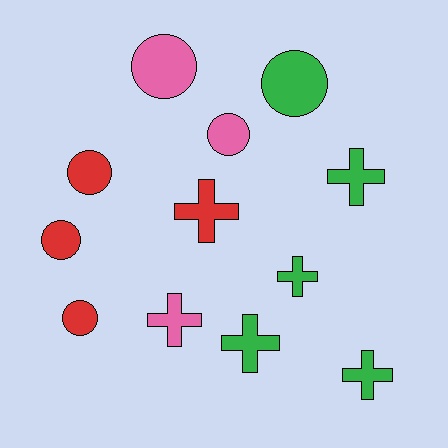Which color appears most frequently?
Green, with 5 objects.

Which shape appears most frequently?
Circle, with 6 objects.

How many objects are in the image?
There are 12 objects.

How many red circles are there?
There are 3 red circles.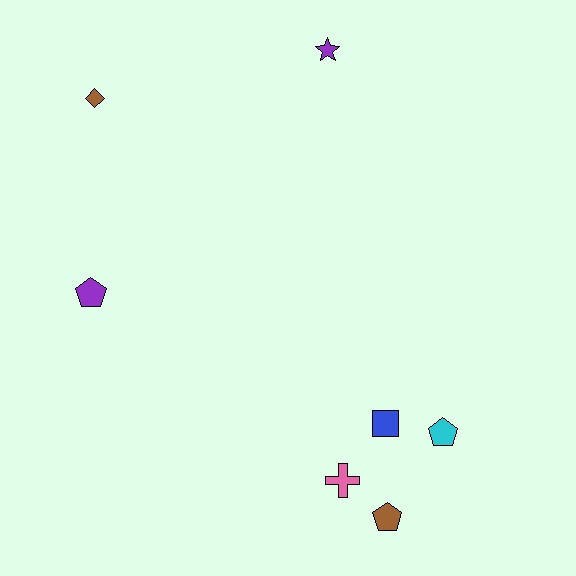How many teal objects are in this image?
There are no teal objects.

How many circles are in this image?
There are no circles.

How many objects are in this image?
There are 7 objects.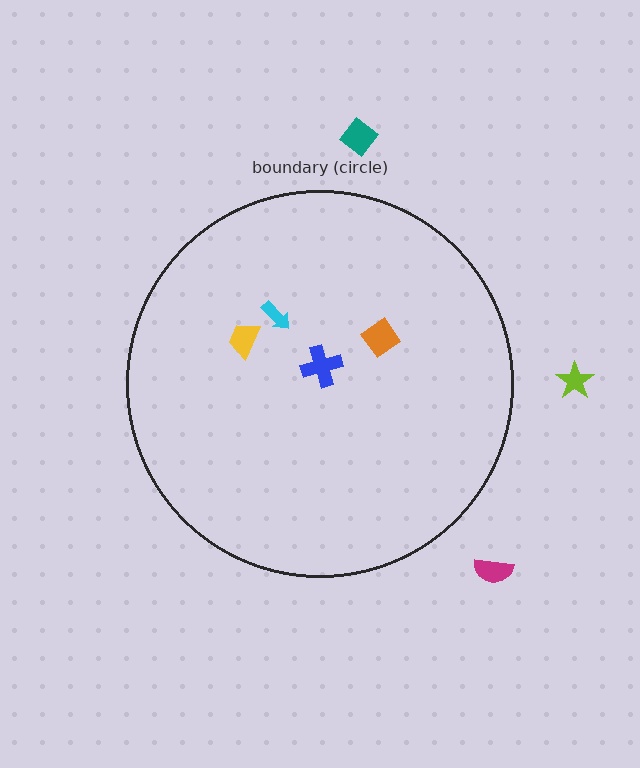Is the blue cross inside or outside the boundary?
Inside.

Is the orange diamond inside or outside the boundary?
Inside.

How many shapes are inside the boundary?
4 inside, 3 outside.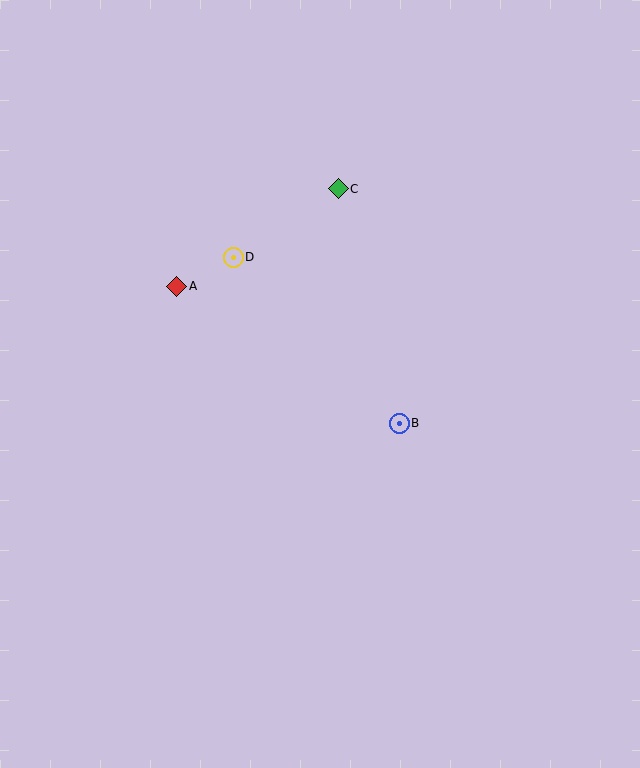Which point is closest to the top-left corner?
Point A is closest to the top-left corner.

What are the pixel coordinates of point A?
Point A is at (177, 286).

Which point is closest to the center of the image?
Point B at (399, 423) is closest to the center.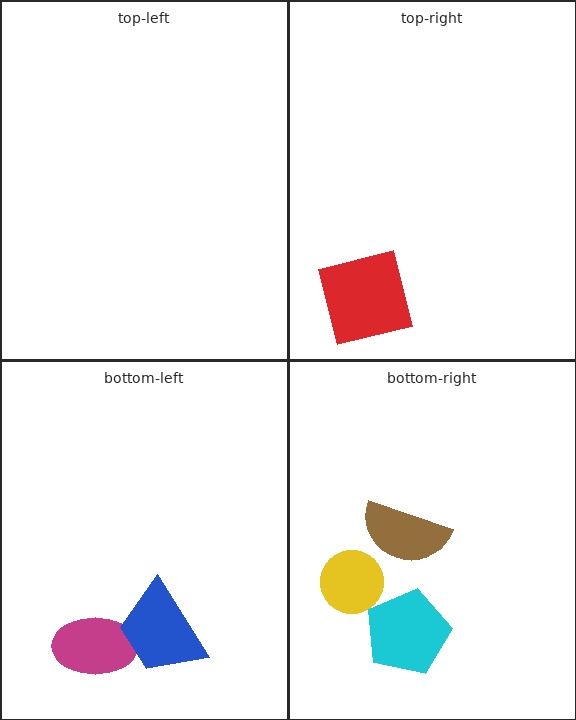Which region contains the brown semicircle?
The bottom-right region.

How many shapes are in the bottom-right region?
3.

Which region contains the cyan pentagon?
The bottom-right region.